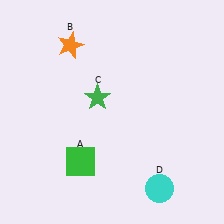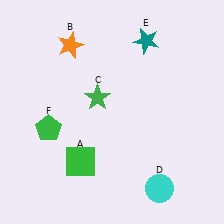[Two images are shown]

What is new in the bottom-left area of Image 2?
A green pentagon (F) was added in the bottom-left area of Image 2.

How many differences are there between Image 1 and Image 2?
There are 2 differences between the two images.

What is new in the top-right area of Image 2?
A teal star (E) was added in the top-right area of Image 2.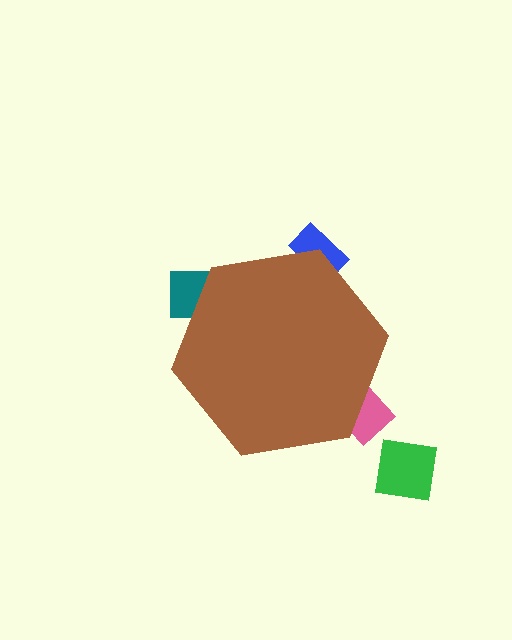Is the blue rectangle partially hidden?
Yes, the blue rectangle is partially hidden behind the brown hexagon.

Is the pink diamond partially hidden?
Yes, the pink diamond is partially hidden behind the brown hexagon.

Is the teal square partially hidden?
Yes, the teal square is partially hidden behind the brown hexagon.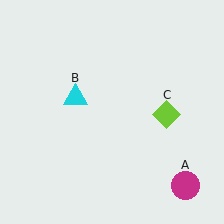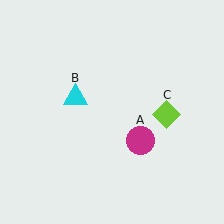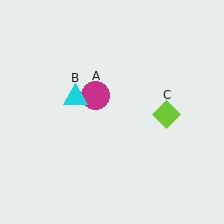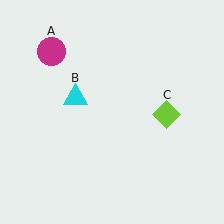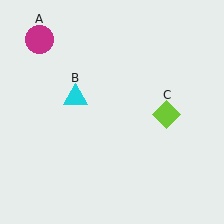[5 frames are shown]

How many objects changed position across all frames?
1 object changed position: magenta circle (object A).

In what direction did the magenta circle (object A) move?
The magenta circle (object A) moved up and to the left.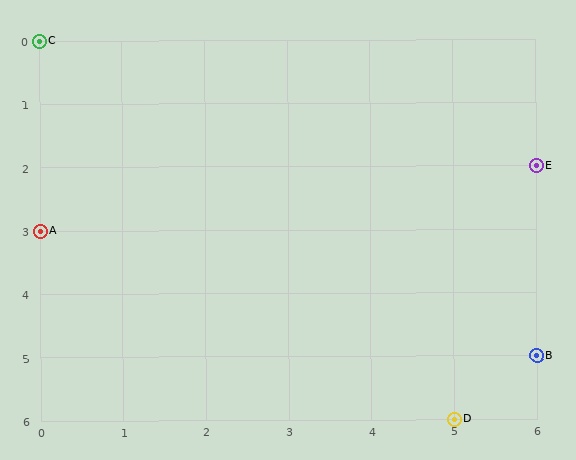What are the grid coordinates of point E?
Point E is at grid coordinates (6, 2).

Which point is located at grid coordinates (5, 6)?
Point D is at (5, 6).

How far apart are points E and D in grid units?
Points E and D are 1 column and 4 rows apart (about 4.1 grid units diagonally).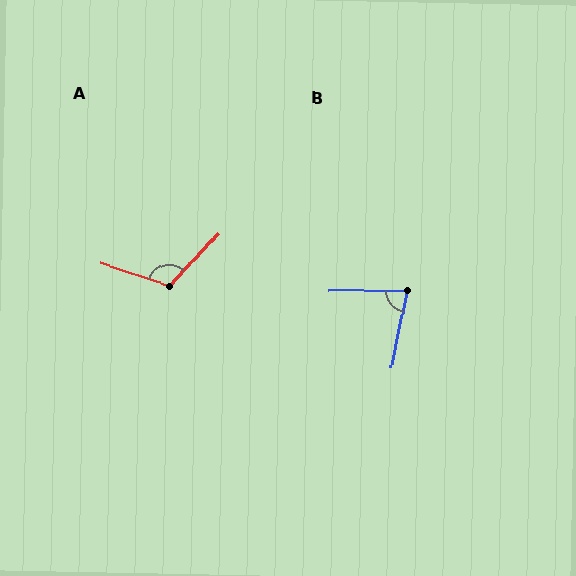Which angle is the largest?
A, at approximately 115 degrees.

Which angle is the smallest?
B, at approximately 79 degrees.